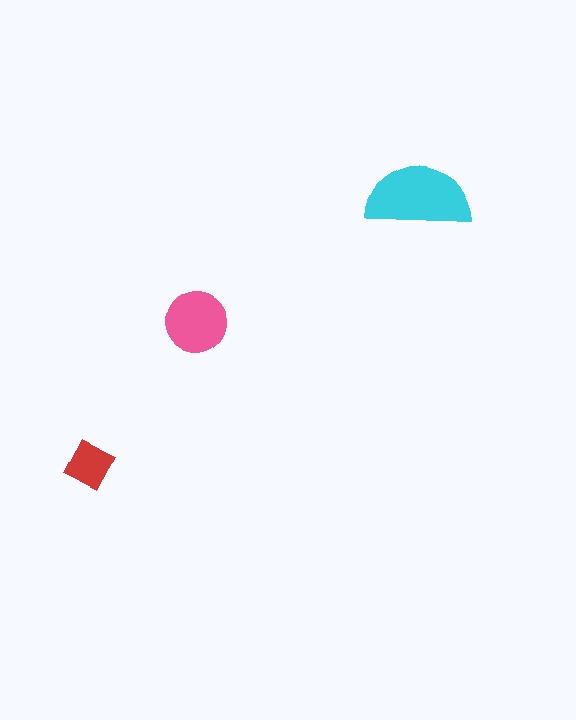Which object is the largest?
The cyan semicircle.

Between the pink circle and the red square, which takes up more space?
The pink circle.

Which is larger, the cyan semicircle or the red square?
The cyan semicircle.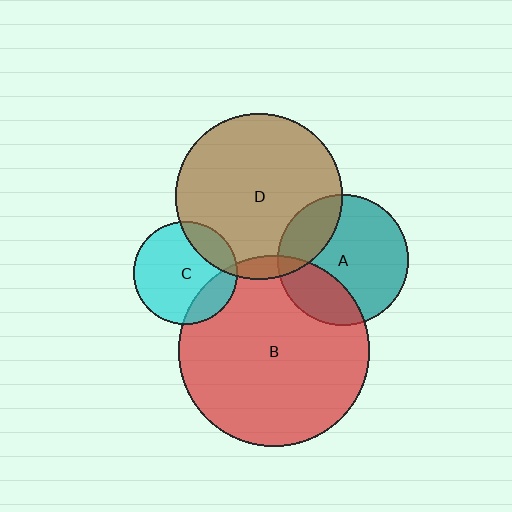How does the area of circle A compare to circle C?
Approximately 1.6 times.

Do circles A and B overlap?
Yes.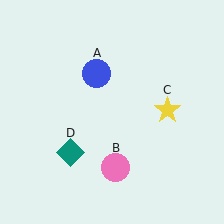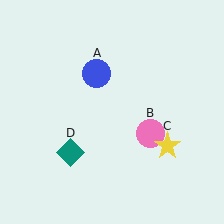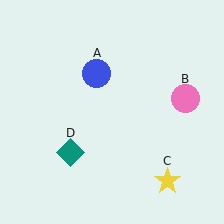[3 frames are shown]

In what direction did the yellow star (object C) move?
The yellow star (object C) moved down.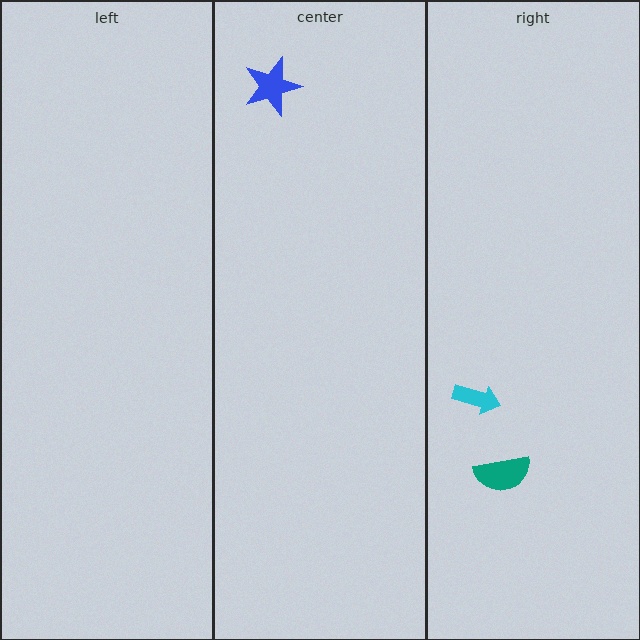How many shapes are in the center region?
1.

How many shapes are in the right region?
2.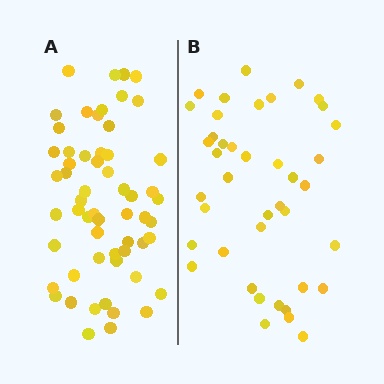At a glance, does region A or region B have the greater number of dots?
Region A (the left region) has more dots.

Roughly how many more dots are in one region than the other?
Region A has approximately 15 more dots than region B.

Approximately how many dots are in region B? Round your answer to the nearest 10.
About 40 dots. (The exact count is 41, which rounds to 40.)